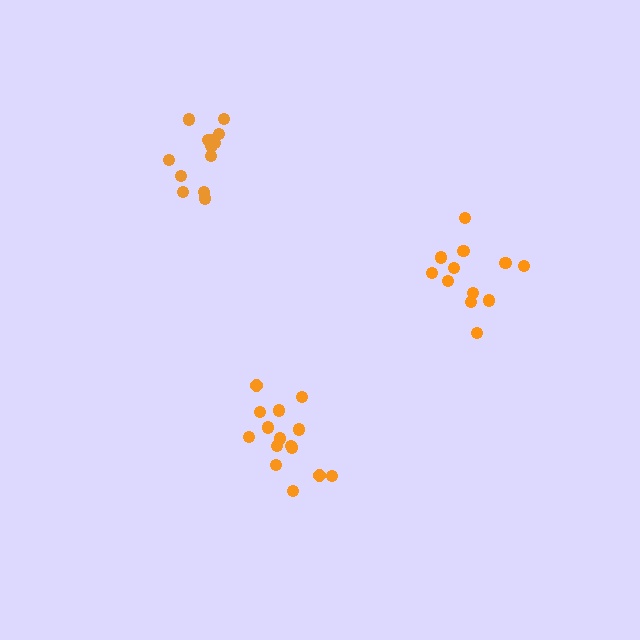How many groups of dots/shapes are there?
There are 3 groups.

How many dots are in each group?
Group 1: 12 dots, Group 2: 15 dots, Group 3: 13 dots (40 total).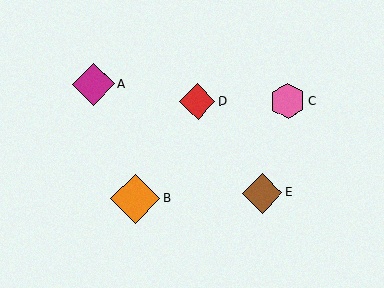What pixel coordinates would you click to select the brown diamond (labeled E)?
Click at (262, 193) to select the brown diamond E.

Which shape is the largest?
The orange diamond (labeled B) is the largest.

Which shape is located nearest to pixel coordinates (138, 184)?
The orange diamond (labeled B) at (135, 199) is nearest to that location.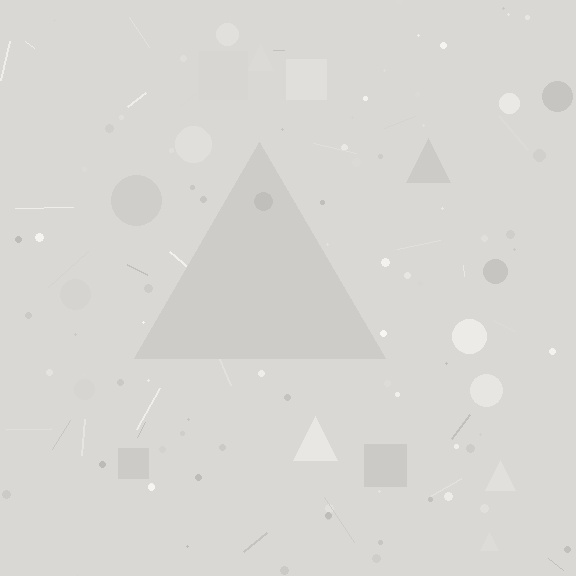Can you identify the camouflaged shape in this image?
The camouflaged shape is a triangle.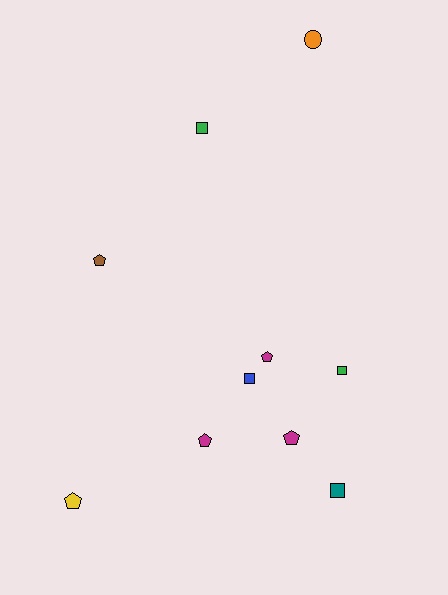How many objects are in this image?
There are 10 objects.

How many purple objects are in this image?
There are no purple objects.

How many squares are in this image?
There are 4 squares.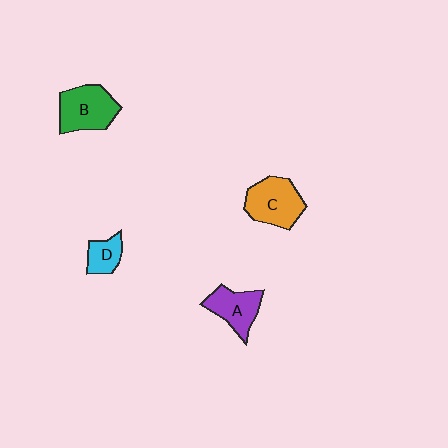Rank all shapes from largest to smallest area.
From largest to smallest: C (orange), B (green), A (purple), D (cyan).